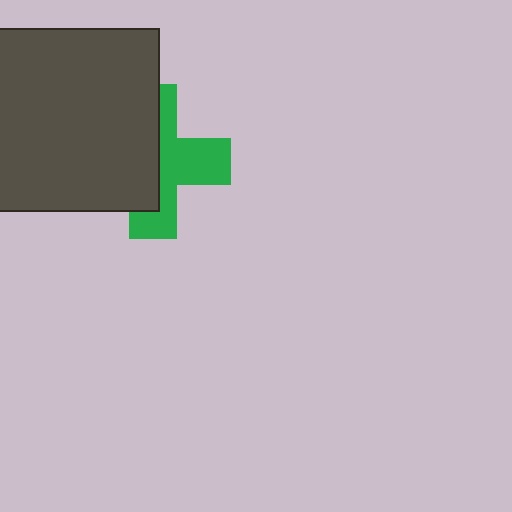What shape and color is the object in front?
The object in front is a dark gray rectangle.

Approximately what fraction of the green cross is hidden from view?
Roughly 51% of the green cross is hidden behind the dark gray rectangle.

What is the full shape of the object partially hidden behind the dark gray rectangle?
The partially hidden object is a green cross.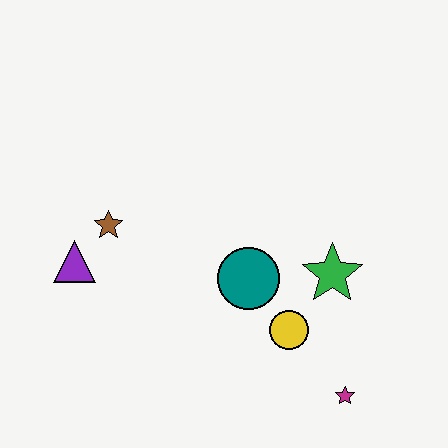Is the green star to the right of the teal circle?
Yes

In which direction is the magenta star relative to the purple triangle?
The magenta star is to the right of the purple triangle.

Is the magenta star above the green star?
No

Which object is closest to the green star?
The yellow circle is closest to the green star.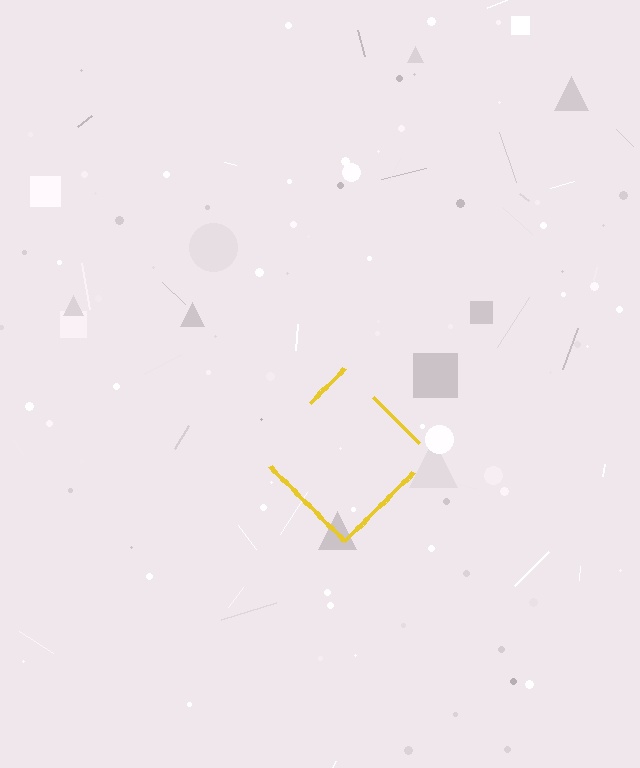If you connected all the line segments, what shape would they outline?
They would outline a diamond.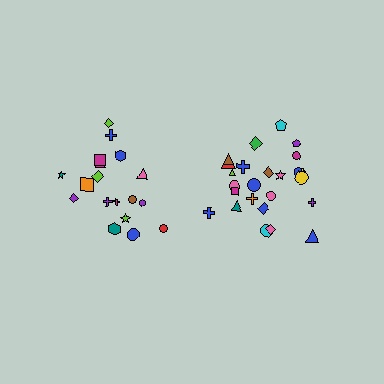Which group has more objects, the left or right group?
The right group.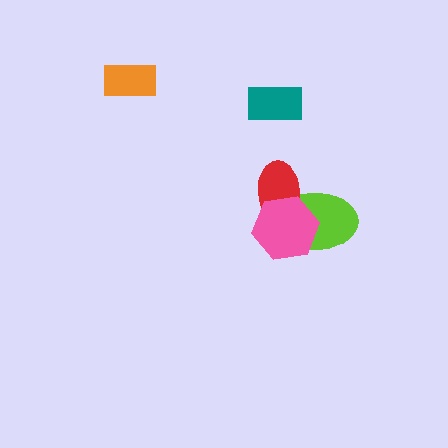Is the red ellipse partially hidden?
Yes, it is partially covered by another shape.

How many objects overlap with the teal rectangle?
0 objects overlap with the teal rectangle.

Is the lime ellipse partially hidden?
Yes, it is partially covered by another shape.